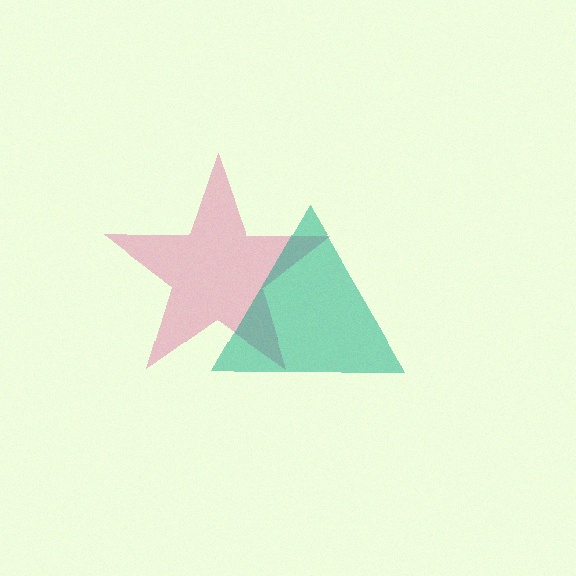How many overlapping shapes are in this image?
There are 2 overlapping shapes in the image.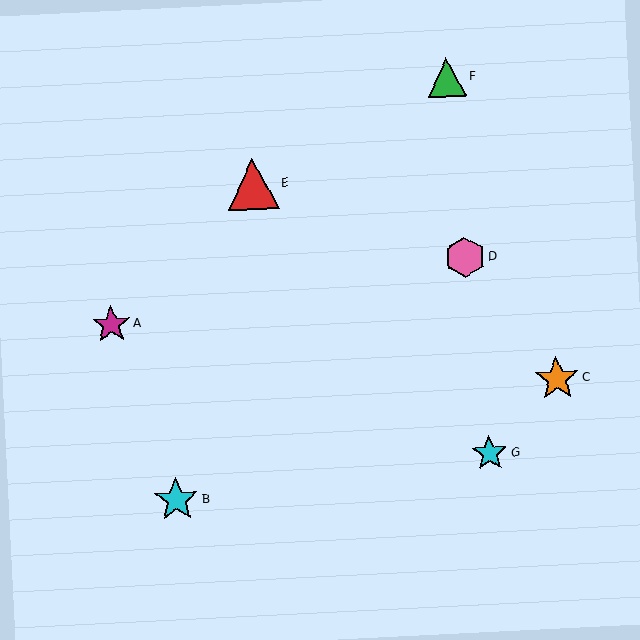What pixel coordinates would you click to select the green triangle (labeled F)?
Click at (447, 78) to select the green triangle F.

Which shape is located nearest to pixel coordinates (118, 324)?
The magenta star (labeled A) at (111, 324) is nearest to that location.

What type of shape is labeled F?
Shape F is a green triangle.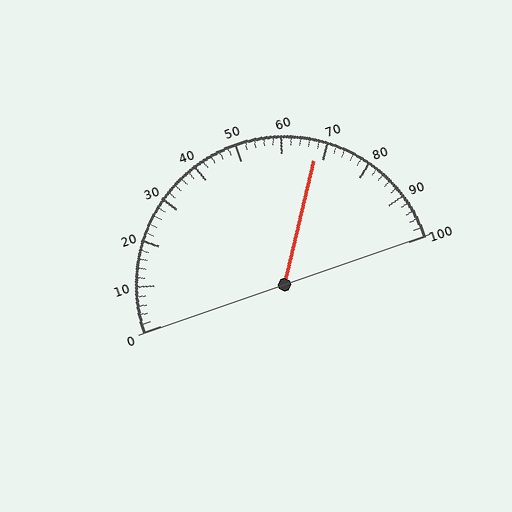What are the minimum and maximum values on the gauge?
The gauge ranges from 0 to 100.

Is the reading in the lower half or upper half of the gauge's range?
The reading is in the upper half of the range (0 to 100).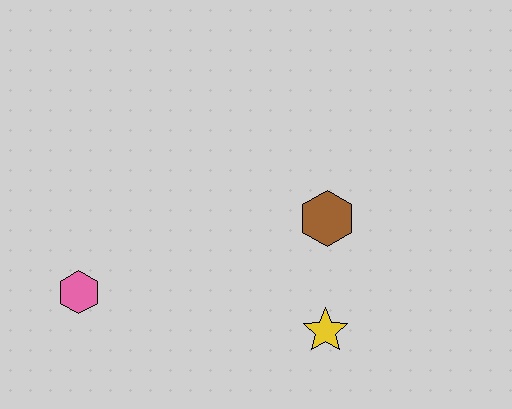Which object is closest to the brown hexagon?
The yellow star is closest to the brown hexagon.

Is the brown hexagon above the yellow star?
Yes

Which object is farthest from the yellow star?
The pink hexagon is farthest from the yellow star.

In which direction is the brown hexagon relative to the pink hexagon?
The brown hexagon is to the right of the pink hexagon.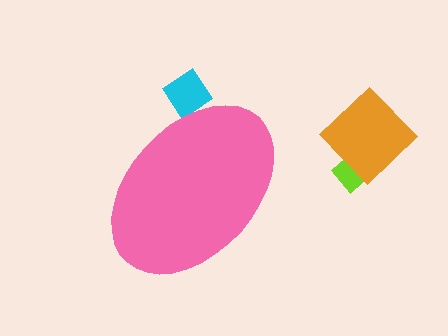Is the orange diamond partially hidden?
No, the orange diamond is fully visible.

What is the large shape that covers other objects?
A pink ellipse.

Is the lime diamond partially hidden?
No, the lime diamond is fully visible.